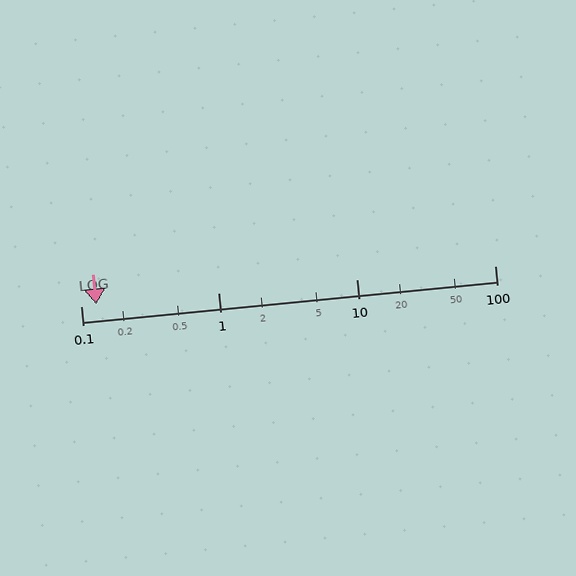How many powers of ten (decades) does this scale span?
The scale spans 3 decades, from 0.1 to 100.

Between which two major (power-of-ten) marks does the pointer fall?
The pointer is between 0.1 and 1.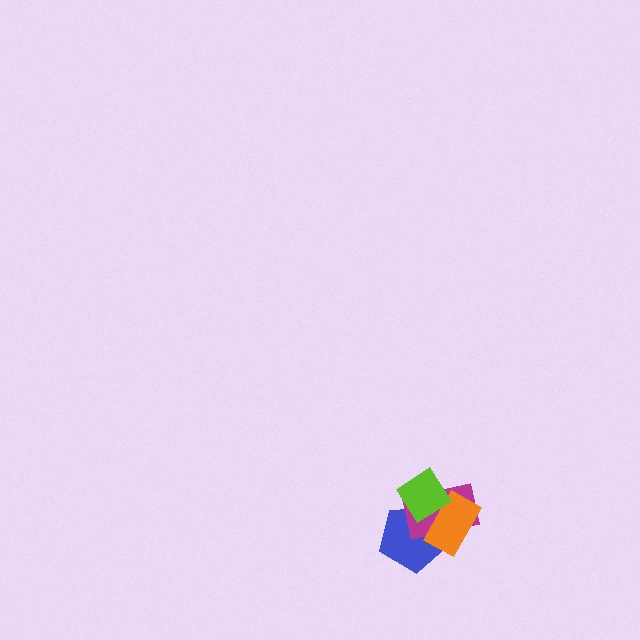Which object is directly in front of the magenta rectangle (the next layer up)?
The orange rectangle is directly in front of the magenta rectangle.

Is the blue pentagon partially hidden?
Yes, it is partially covered by another shape.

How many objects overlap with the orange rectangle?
3 objects overlap with the orange rectangle.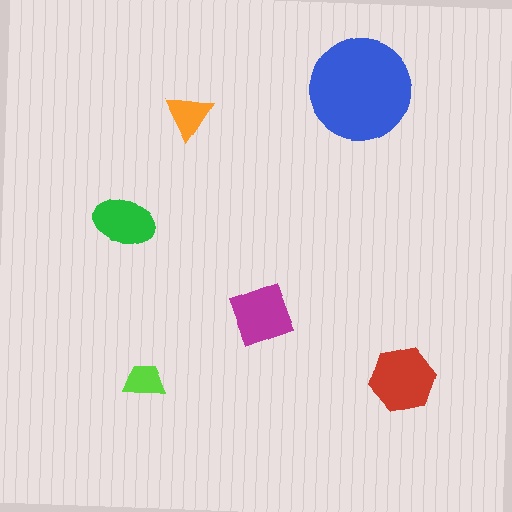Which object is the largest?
The blue circle.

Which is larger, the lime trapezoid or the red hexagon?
The red hexagon.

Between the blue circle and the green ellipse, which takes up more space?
The blue circle.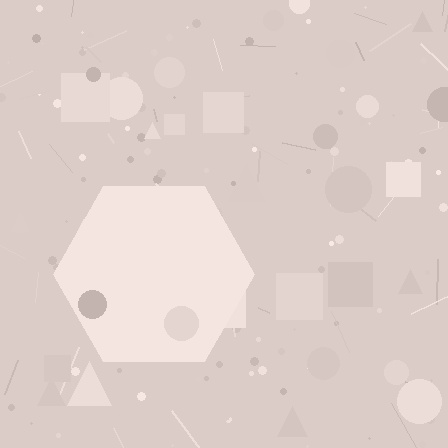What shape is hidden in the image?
A hexagon is hidden in the image.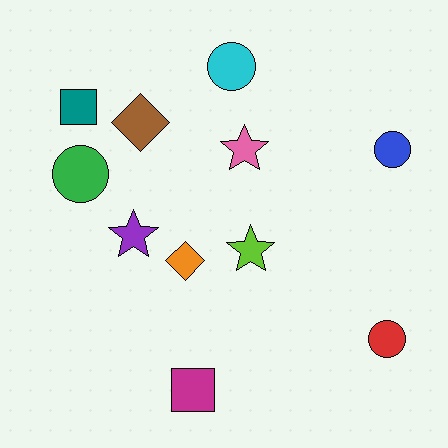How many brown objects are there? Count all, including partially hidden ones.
There is 1 brown object.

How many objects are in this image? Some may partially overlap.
There are 11 objects.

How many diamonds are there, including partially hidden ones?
There are 2 diamonds.